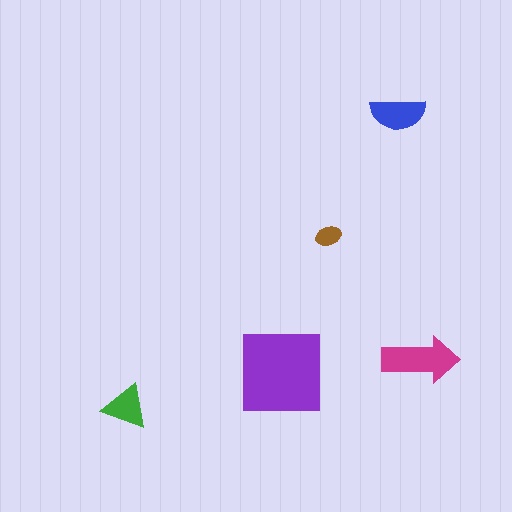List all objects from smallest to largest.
The brown ellipse, the green triangle, the blue semicircle, the magenta arrow, the purple square.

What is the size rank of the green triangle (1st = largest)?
4th.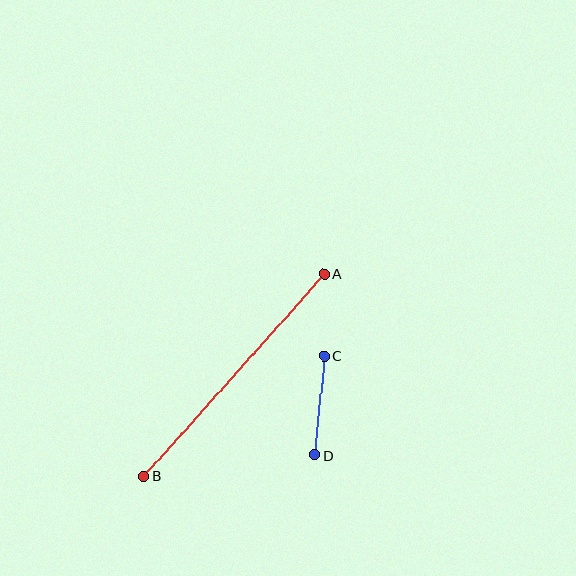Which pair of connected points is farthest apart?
Points A and B are farthest apart.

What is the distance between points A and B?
The distance is approximately 271 pixels.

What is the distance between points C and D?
The distance is approximately 100 pixels.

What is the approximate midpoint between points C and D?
The midpoint is at approximately (319, 405) pixels.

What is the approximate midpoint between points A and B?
The midpoint is at approximately (234, 375) pixels.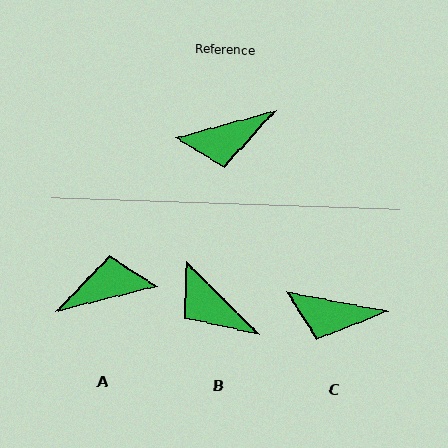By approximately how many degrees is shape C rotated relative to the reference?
Approximately 26 degrees clockwise.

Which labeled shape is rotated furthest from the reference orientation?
A, about 179 degrees away.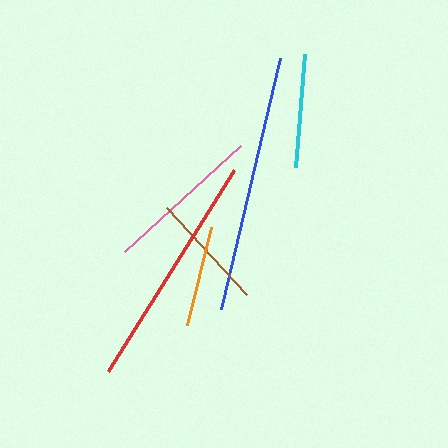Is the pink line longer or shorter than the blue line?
The blue line is longer than the pink line.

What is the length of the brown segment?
The brown segment is approximately 118 pixels long.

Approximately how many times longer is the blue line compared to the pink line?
The blue line is approximately 1.6 times the length of the pink line.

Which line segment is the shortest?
The orange line is the shortest at approximately 100 pixels.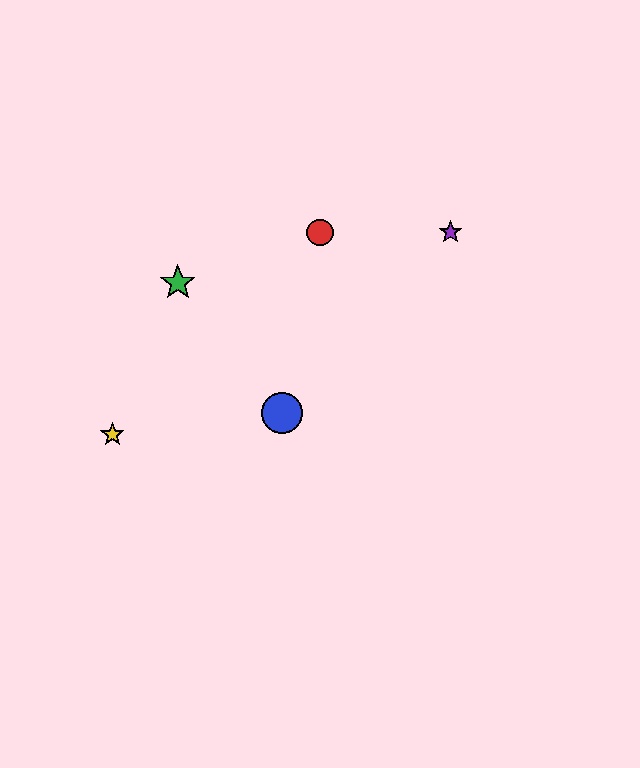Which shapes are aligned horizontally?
The red circle, the purple star are aligned horizontally.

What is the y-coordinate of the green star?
The green star is at y≈283.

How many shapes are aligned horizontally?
2 shapes (the red circle, the purple star) are aligned horizontally.